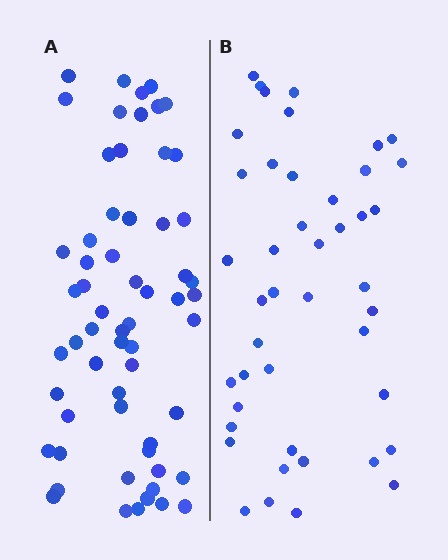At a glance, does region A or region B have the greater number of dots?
Region A (the left region) has more dots.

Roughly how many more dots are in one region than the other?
Region A has approximately 15 more dots than region B.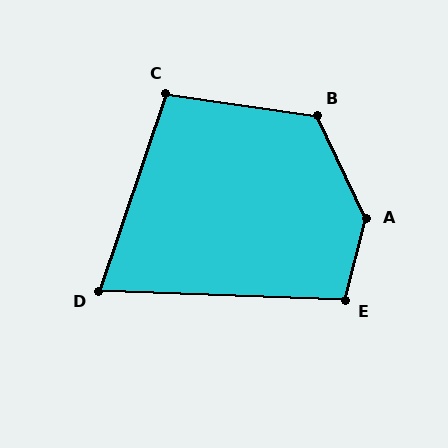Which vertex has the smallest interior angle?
D, at approximately 73 degrees.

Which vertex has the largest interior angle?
A, at approximately 139 degrees.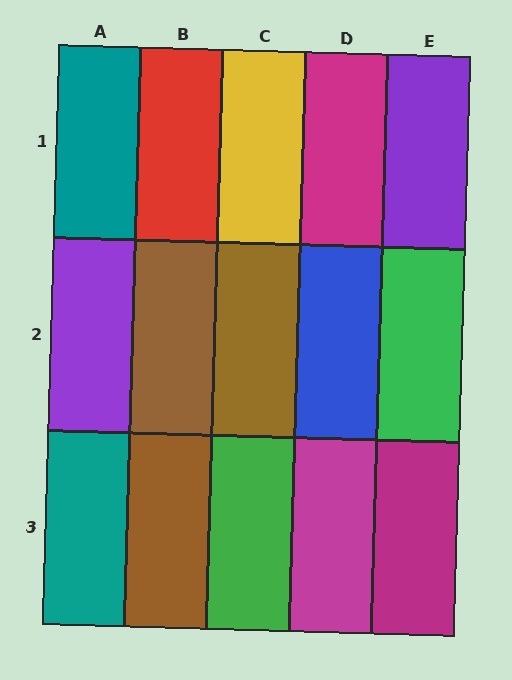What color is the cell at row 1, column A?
Teal.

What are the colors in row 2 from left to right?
Purple, brown, brown, blue, green.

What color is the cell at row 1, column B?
Red.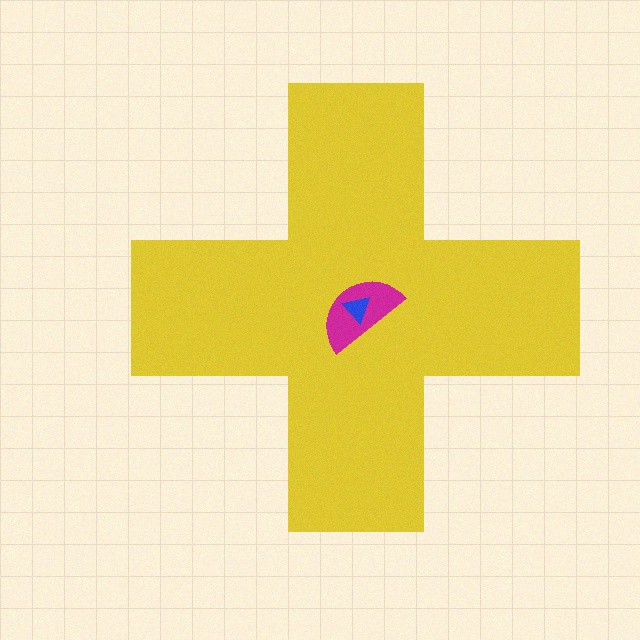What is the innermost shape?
The blue triangle.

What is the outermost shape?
The yellow cross.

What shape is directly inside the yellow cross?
The magenta semicircle.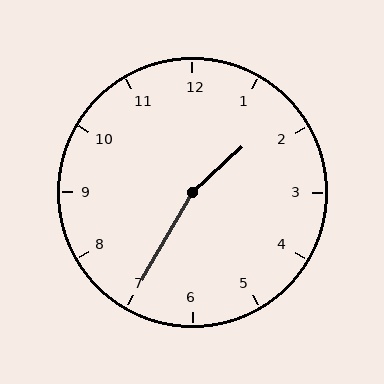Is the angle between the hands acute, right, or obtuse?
It is obtuse.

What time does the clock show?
1:35.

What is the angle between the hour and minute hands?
Approximately 162 degrees.